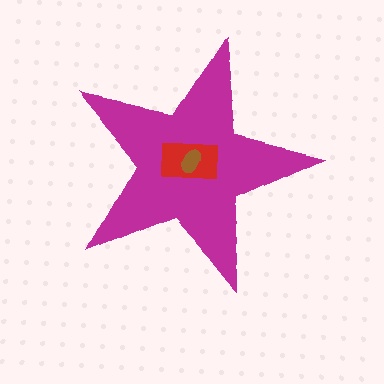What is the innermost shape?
The brown ellipse.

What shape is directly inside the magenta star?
The red rectangle.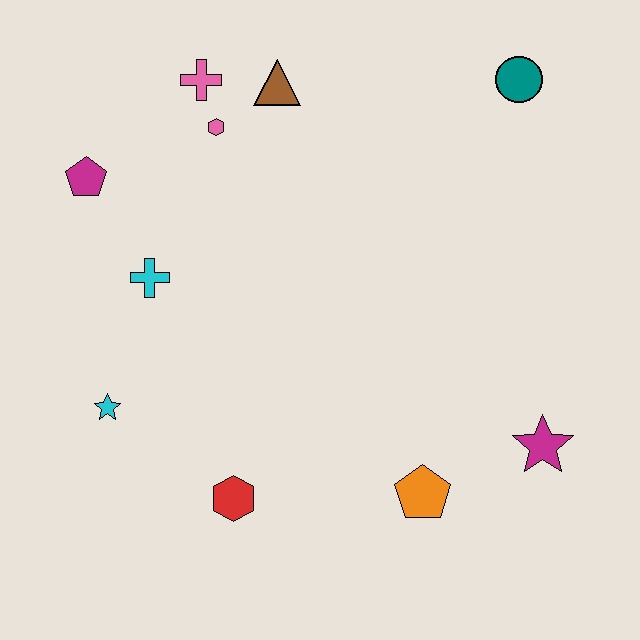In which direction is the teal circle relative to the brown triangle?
The teal circle is to the right of the brown triangle.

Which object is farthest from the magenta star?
The magenta pentagon is farthest from the magenta star.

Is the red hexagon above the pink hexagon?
No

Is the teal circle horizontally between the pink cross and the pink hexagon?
No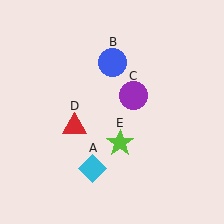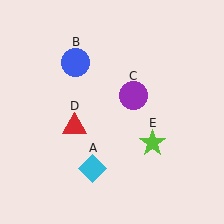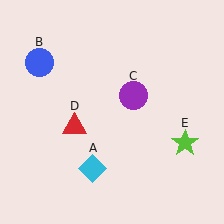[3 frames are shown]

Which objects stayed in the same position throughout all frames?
Cyan diamond (object A) and purple circle (object C) and red triangle (object D) remained stationary.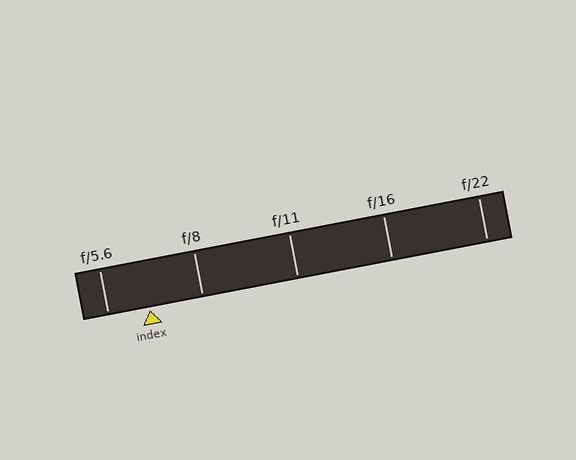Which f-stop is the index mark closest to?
The index mark is closest to f/5.6.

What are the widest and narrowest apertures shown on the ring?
The widest aperture shown is f/5.6 and the narrowest is f/22.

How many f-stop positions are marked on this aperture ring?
There are 5 f-stop positions marked.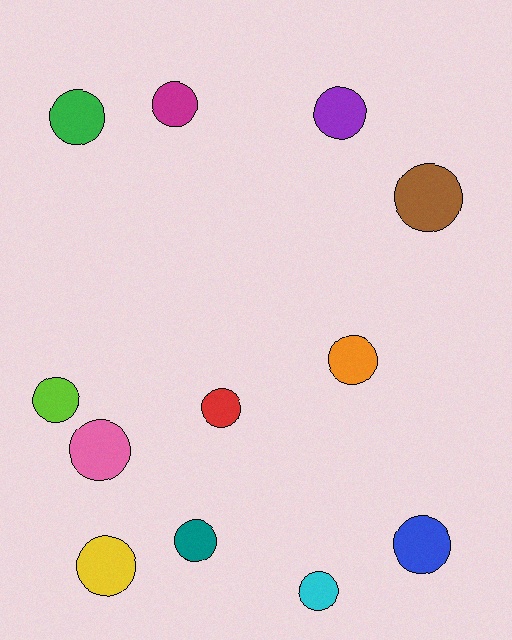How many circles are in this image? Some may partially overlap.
There are 12 circles.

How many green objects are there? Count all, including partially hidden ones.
There is 1 green object.